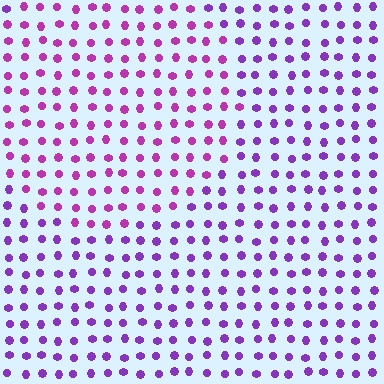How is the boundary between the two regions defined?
The boundary is defined purely by a slight shift in hue (about 28 degrees). Spacing, size, and orientation are identical on both sides.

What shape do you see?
I see a circle.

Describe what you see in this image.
The image is filled with small purple elements in a uniform arrangement. A circle-shaped region is visible where the elements are tinted to a slightly different hue, forming a subtle color boundary.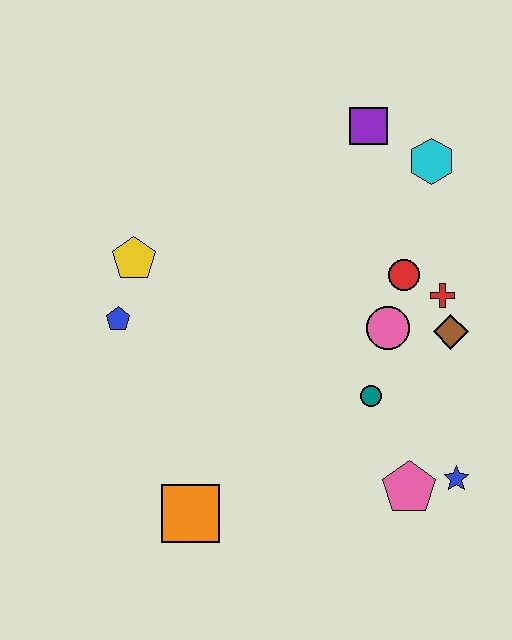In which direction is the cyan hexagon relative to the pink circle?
The cyan hexagon is above the pink circle.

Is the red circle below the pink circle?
No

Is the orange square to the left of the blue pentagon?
No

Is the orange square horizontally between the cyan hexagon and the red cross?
No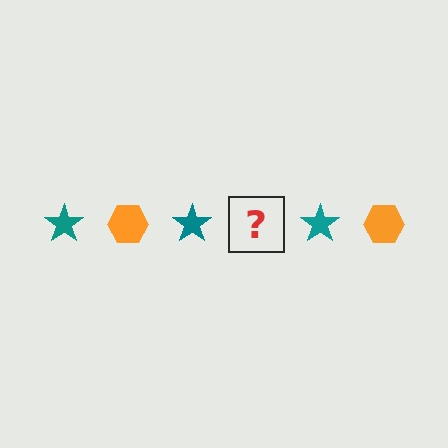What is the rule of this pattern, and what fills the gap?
The rule is that the pattern alternates between teal star and orange hexagon. The gap should be filled with an orange hexagon.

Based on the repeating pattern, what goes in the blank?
The blank should be an orange hexagon.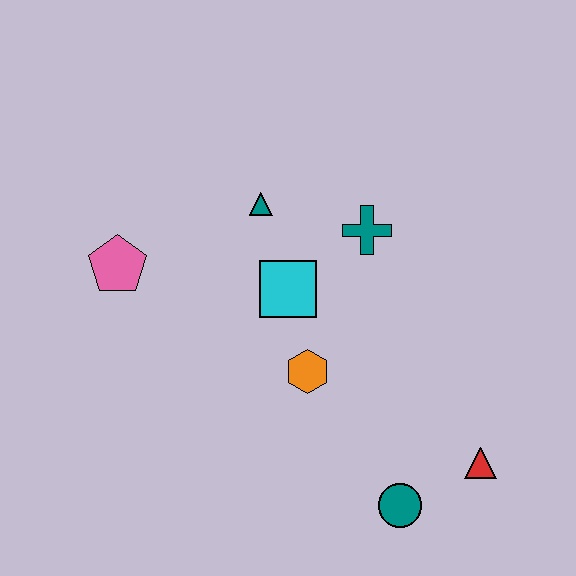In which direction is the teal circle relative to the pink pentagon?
The teal circle is to the right of the pink pentagon.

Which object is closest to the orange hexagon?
The cyan square is closest to the orange hexagon.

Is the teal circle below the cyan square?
Yes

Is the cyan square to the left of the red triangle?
Yes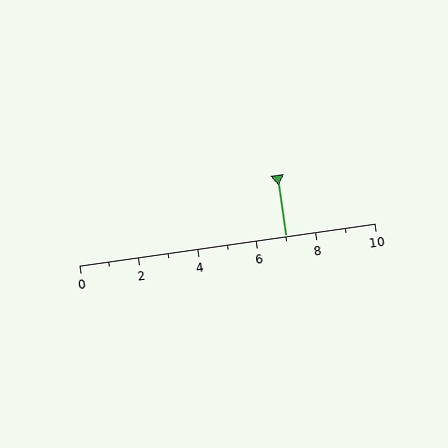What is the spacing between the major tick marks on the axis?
The major ticks are spaced 2 apart.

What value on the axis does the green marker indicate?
The marker indicates approximately 7.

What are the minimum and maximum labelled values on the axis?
The axis runs from 0 to 10.